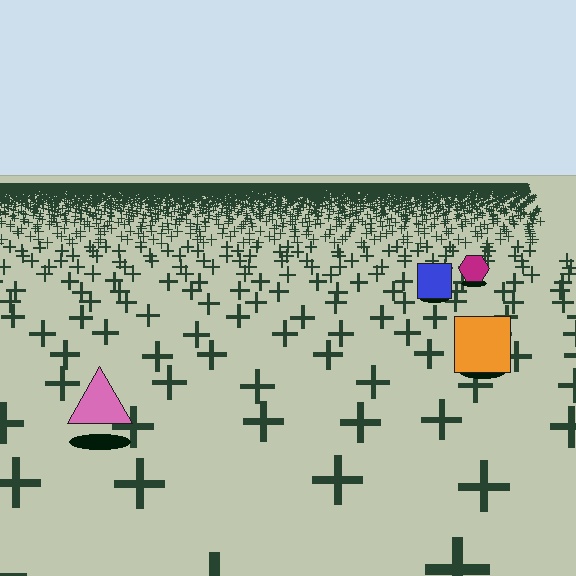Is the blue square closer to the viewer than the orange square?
No. The orange square is closer — you can tell from the texture gradient: the ground texture is coarser near it.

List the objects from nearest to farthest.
From nearest to farthest: the pink triangle, the orange square, the blue square, the magenta hexagon.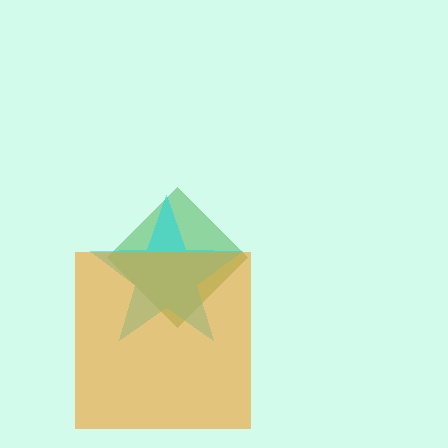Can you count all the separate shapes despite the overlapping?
Yes, there are 3 separate shapes.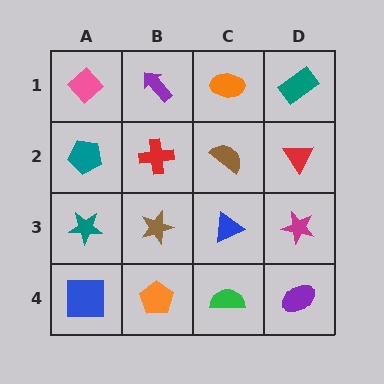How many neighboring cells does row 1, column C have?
3.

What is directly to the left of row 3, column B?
A teal star.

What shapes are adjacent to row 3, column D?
A red triangle (row 2, column D), a purple ellipse (row 4, column D), a blue triangle (row 3, column C).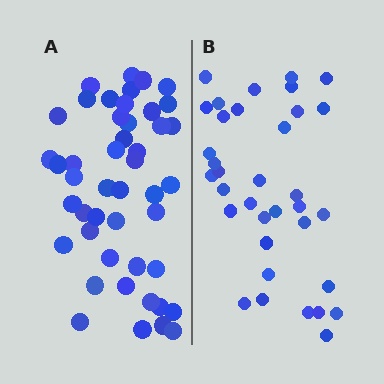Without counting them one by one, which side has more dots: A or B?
Region A (the left region) has more dots.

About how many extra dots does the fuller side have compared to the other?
Region A has roughly 12 or so more dots than region B.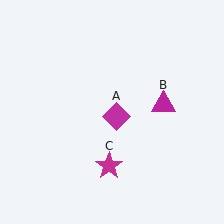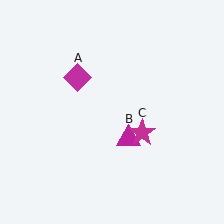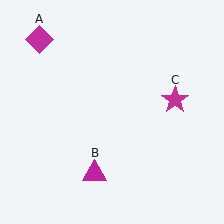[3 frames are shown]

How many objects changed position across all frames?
3 objects changed position: magenta diamond (object A), magenta triangle (object B), magenta star (object C).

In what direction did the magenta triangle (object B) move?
The magenta triangle (object B) moved down and to the left.